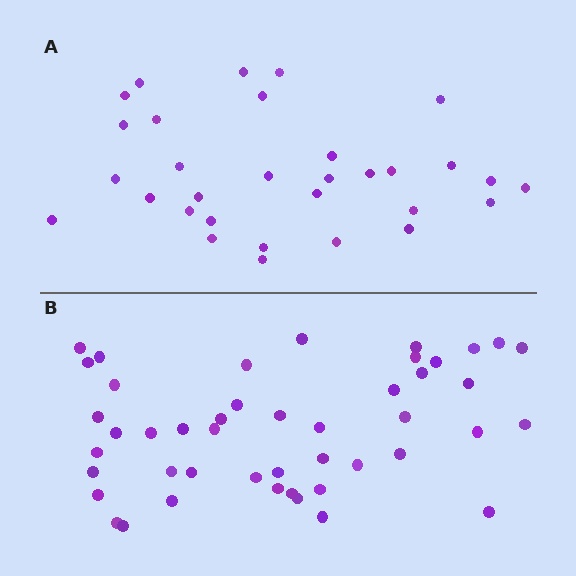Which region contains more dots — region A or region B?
Region B (the bottom region) has more dots.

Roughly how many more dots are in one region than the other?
Region B has approximately 15 more dots than region A.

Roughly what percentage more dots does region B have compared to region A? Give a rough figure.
About 50% more.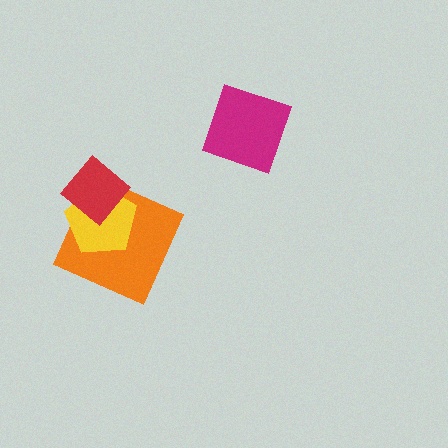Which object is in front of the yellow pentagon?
The red diamond is in front of the yellow pentagon.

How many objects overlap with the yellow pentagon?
2 objects overlap with the yellow pentagon.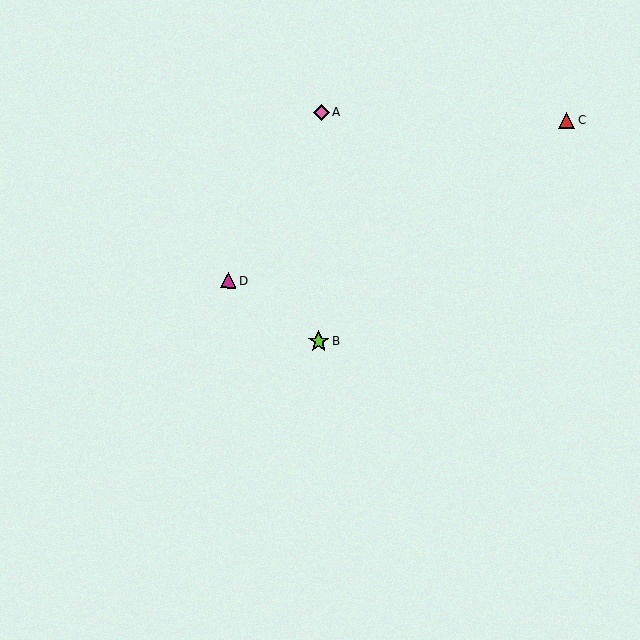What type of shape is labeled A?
Shape A is a pink diamond.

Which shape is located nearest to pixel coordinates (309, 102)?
The pink diamond (labeled A) at (322, 112) is nearest to that location.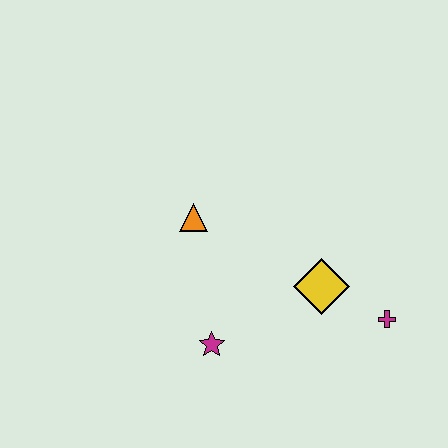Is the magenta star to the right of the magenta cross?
No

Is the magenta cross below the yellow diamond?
Yes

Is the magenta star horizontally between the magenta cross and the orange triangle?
Yes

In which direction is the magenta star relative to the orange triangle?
The magenta star is below the orange triangle.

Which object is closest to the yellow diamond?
The magenta cross is closest to the yellow diamond.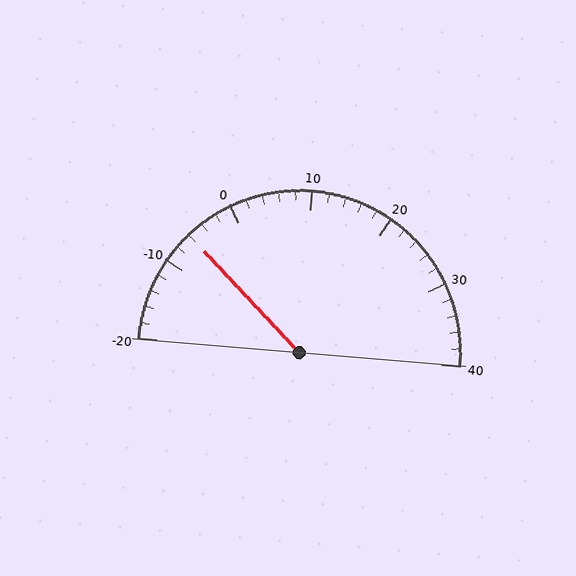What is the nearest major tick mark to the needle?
The nearest major tick mark is -10.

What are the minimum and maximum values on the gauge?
The gauge ranges from -20 to 40.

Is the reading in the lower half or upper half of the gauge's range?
The reading is in the lower half of the range (-20 to 40).